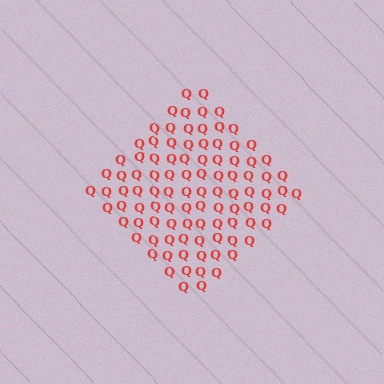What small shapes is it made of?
It is made of small letter Q's.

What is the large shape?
The large shape is a diamond.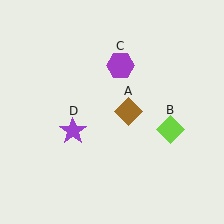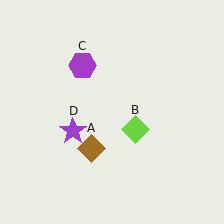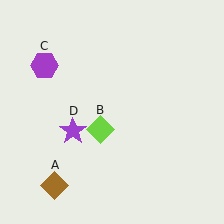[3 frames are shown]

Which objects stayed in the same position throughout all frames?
Purple star (object D) remained stationary.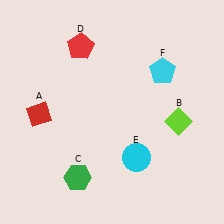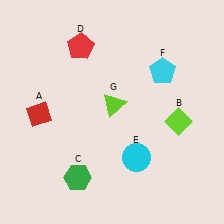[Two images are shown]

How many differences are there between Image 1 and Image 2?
There is 1 difference between the two images.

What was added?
A lime triangle (G) was added in Image 2.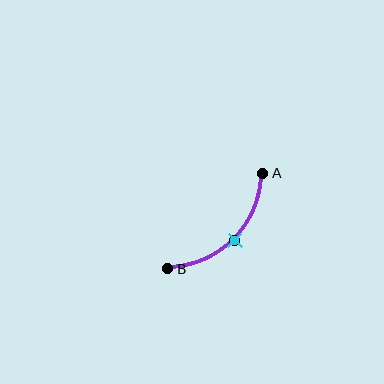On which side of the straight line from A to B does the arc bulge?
The arc bulges below and to the right of the straight line connecting A and B.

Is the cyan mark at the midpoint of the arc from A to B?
Yes. The cyan mark lies on the arc at equal arc-length from both A and B — it is the arc midpoint.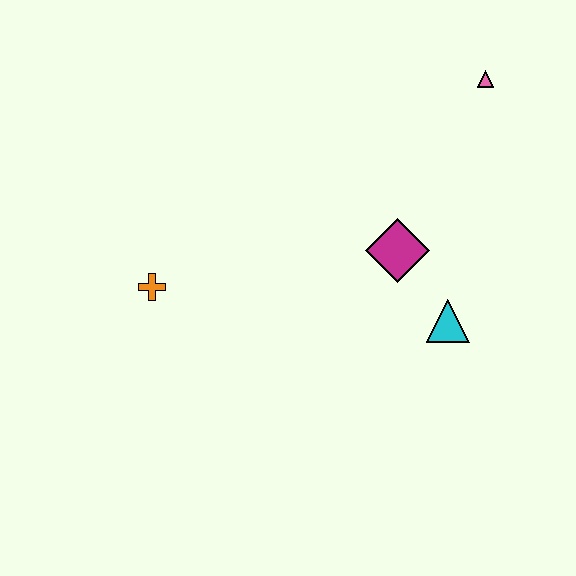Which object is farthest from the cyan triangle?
The orange cross is farthest from the cyan triangle.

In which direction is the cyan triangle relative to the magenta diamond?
The cyan triangle is below the magenta diamond.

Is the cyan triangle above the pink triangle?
No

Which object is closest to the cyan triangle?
The magenta diamond is closest to the cyan triangle.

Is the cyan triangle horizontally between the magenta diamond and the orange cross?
No